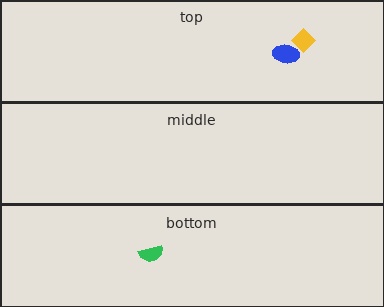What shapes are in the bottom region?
The green semicircle.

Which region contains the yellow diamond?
The top region.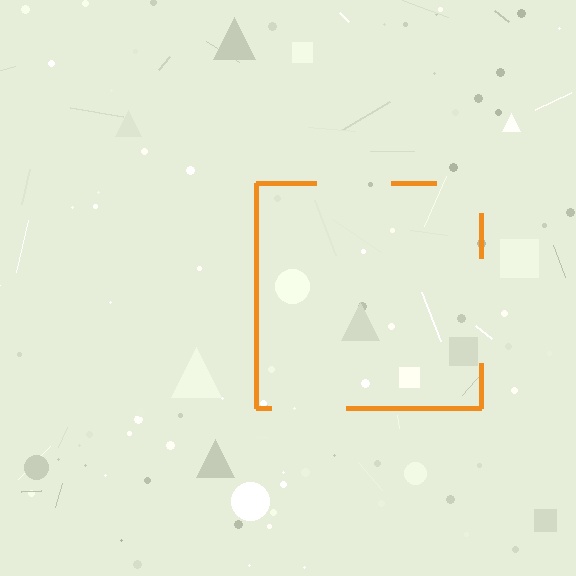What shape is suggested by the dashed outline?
The dashed outline suggests a square.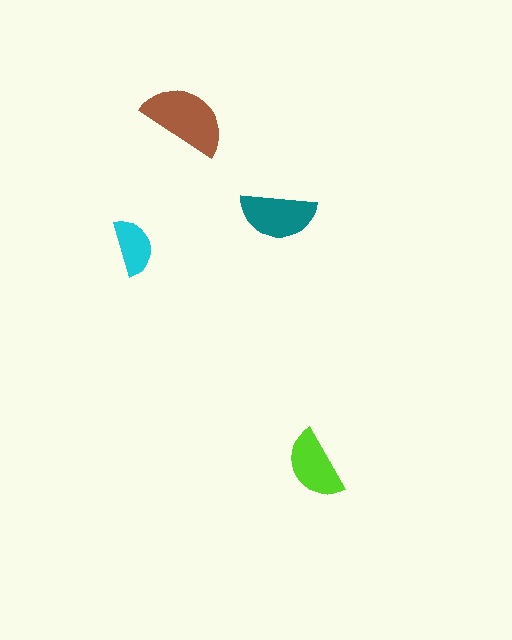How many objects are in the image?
There are 4 objects in the image.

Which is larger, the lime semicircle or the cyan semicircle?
The lime one.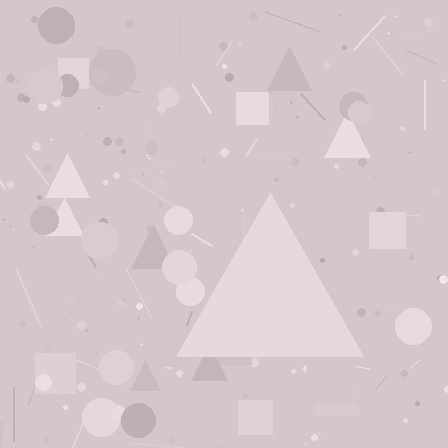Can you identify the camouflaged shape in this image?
The camouflaged shape is a triangle.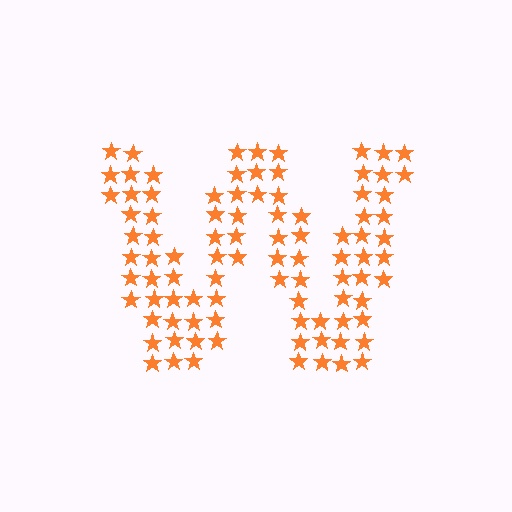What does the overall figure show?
The overall figure shows the letter W.